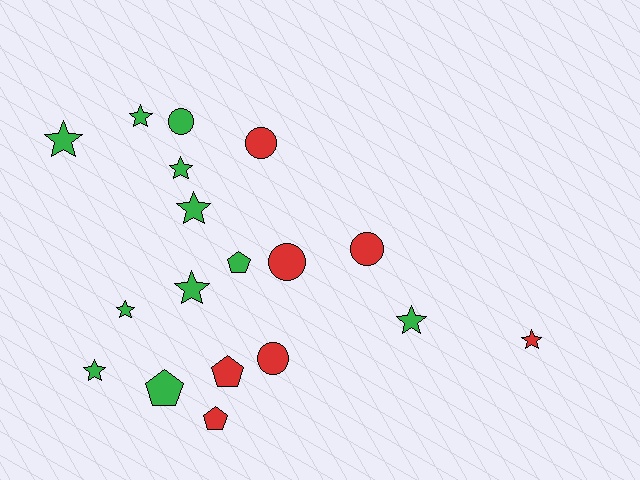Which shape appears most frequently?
Star, with 9 objects.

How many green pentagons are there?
There are 2 green pentagons.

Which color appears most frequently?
Green, with 11 objects.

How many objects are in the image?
There are 18 objects.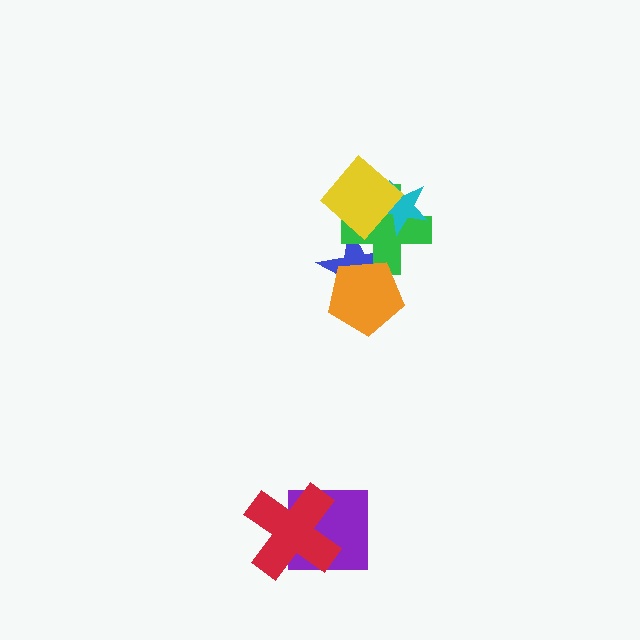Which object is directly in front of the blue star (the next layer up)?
The green cross is directly in front of the blue star.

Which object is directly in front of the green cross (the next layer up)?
The cyan star is directly in front of the green cross.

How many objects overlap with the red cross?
1 object overlaps with the red cross.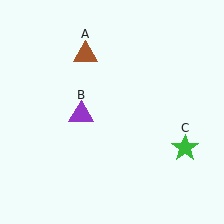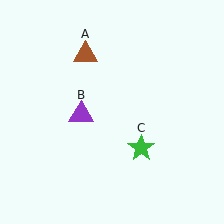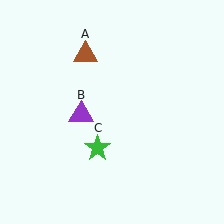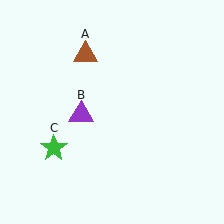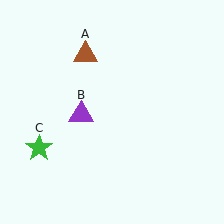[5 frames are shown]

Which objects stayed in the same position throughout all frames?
Brown triangle (object A) and purple triangle (object B) remained stationary.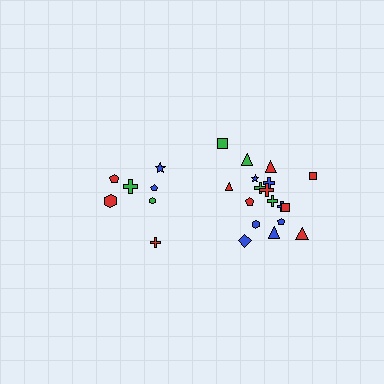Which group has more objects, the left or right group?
The right group.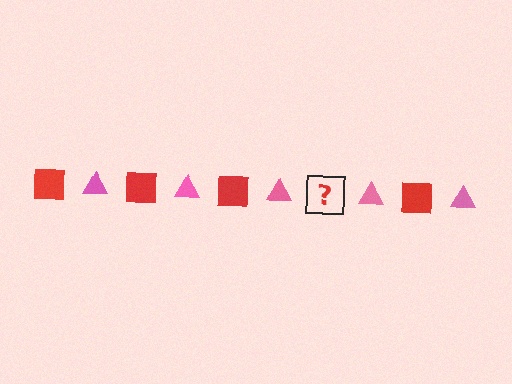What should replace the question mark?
The question mark should be replaced with a red square.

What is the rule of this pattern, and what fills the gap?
The rule is that the pattern alternates between red square and pink triangle. The gap should be filled with a red square.